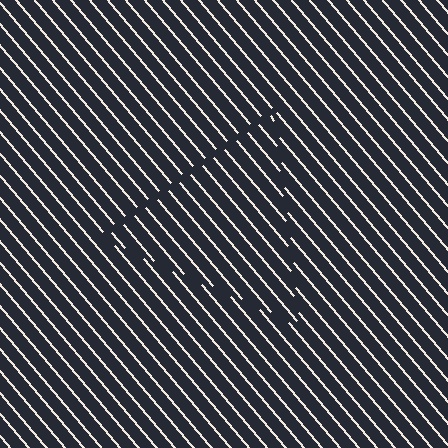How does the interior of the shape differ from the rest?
The interior of the shape contains the same grating, shifted by half a period — the contour is defined by the phase discontinuity where line-ends from the inner and outer gratings abut.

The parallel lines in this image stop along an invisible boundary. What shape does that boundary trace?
An illusory triangle. The interior of the shape contains the same grating, shifted by half a period — the contour is defined by the phase discontinuity where line-ends from the inner and outer gratings abut.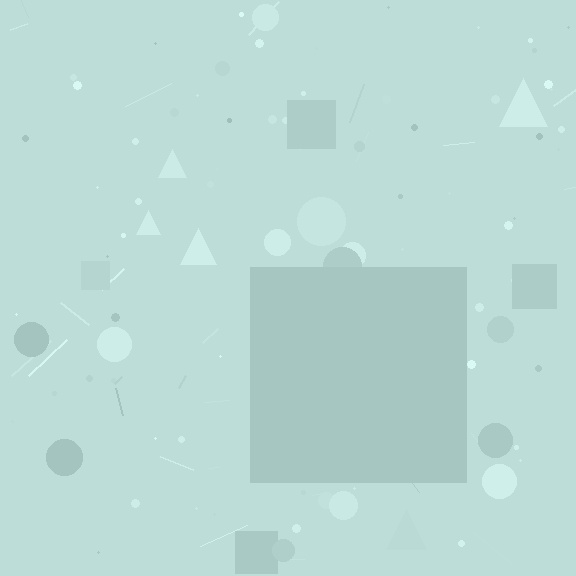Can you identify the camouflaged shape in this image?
The camouflaged shape is a square.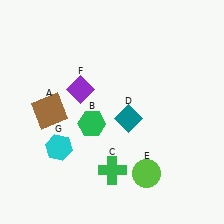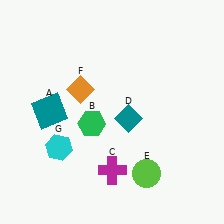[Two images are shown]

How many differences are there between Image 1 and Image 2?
There are 3 differences between the two images.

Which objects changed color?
A changed from brown to teal. C changed from green to magenta. F changed from purple to orange.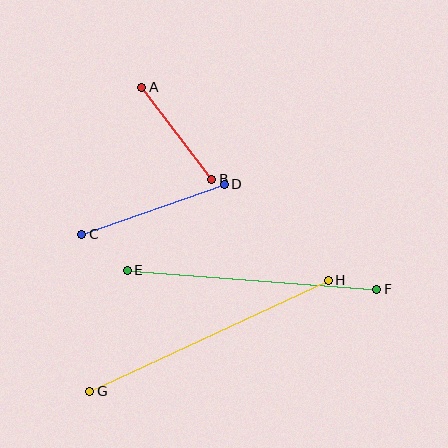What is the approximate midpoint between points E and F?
The midpoint is at approximately (252, 280) pixels.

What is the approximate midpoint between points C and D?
The midpoint is at approximately (153, 209) pixels.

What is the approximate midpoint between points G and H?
The midpoint is at approximately (209, 336) pixels.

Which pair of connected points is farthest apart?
Points G and H are farthest apart.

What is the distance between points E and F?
The distance is approximately 250 pixels.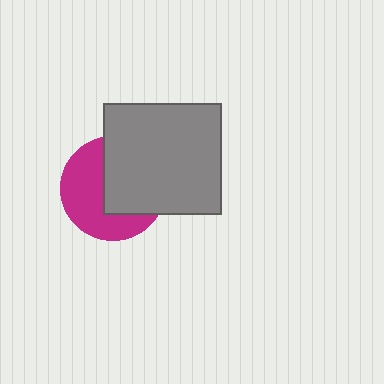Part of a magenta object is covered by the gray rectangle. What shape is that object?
It is a circle.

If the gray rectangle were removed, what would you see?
You would see the complete magenta circle.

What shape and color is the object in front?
The object in front is a gray rectangle.